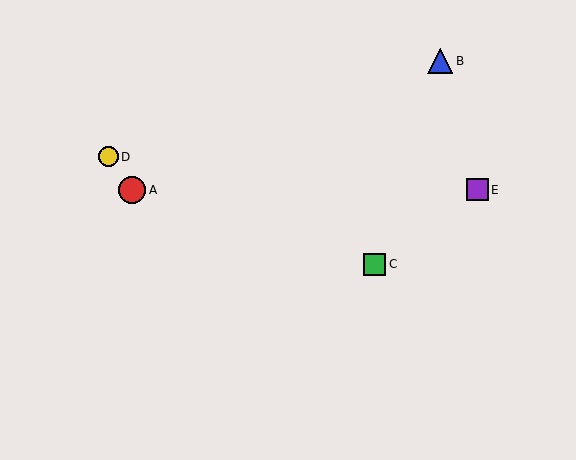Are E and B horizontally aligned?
No, E is at y≈190 and B is at y≈61.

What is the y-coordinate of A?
Object A is at y≈190.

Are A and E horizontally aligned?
Yes, both are at y≈190.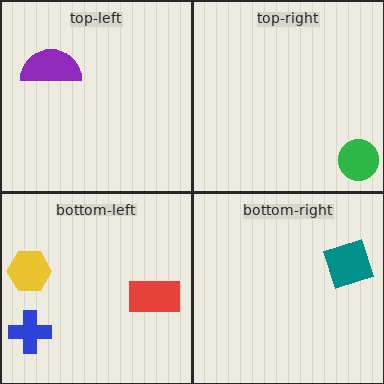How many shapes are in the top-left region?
1.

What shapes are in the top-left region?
The purple semicircle.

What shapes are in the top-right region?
The green circle.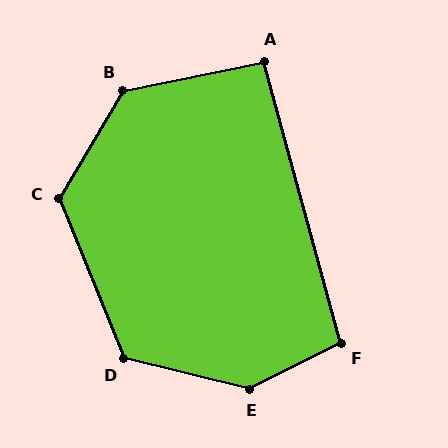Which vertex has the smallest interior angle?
A, at approximately 94 degrees.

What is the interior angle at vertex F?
Approximately 101 degrees (obtuse).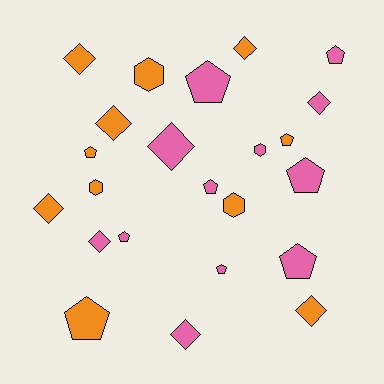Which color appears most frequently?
Pink, with 12 objects.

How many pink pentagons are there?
There are 7 pink pentagons.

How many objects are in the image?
There are 23 objects.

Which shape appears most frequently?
Pentagon, with 10 objects.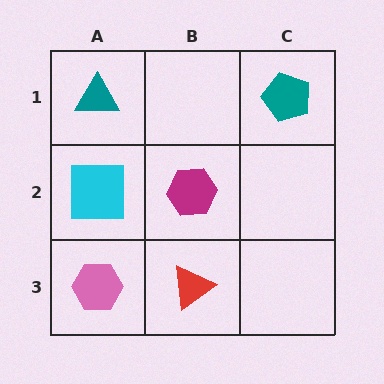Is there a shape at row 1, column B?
No, that cell is empty.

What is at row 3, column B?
A red triangle.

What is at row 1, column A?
A teal triangle.